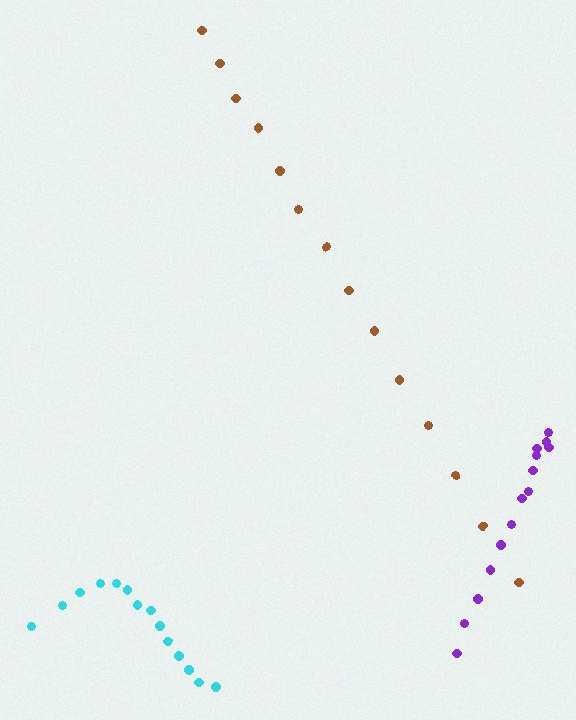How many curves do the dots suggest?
There are 3 distinct paths.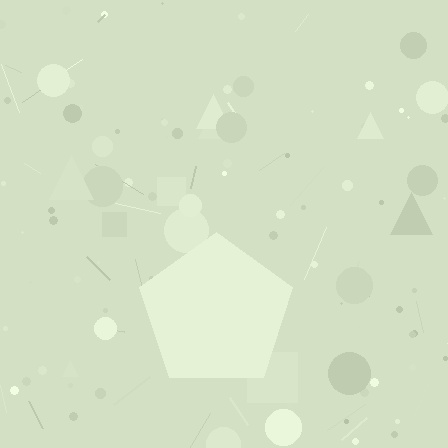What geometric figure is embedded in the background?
A pentagon is embedded in the background.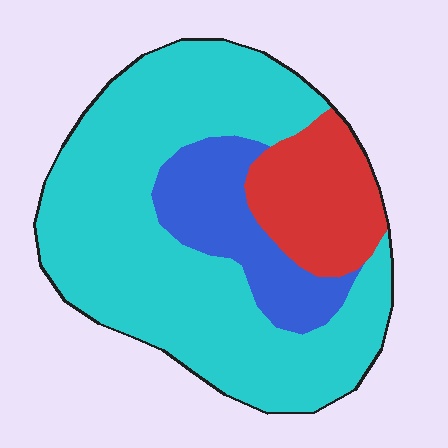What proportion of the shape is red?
Red takes up about one sixth (1/6) of the shape.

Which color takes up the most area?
Cyan, at roughly 65%.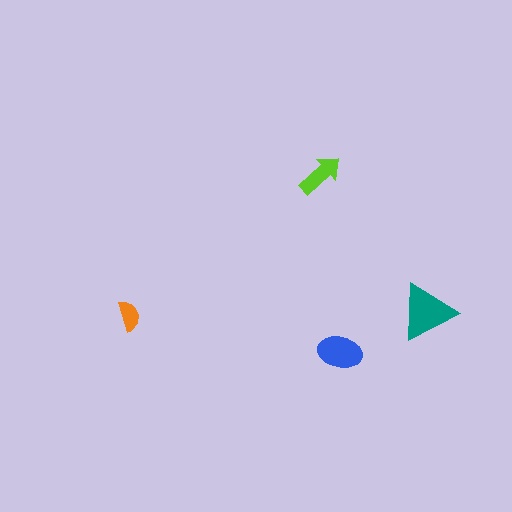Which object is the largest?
The teal triangle.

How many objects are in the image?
There are 4 objects in the image.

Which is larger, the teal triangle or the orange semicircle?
The teal triangle.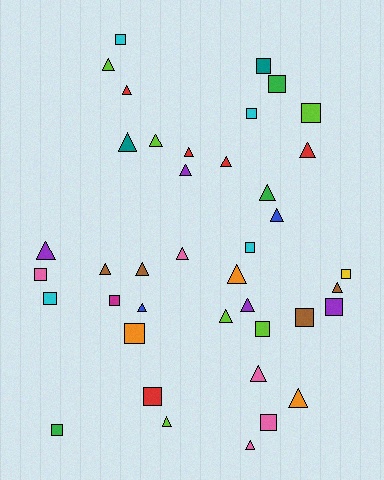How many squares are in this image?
There are 17 squares.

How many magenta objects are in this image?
There is 1 magenta object.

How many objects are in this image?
There are 40 objects.